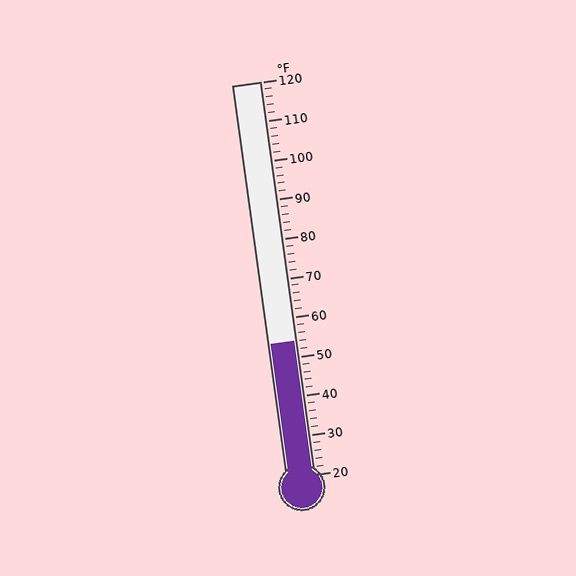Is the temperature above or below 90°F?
The temperature is below 90°F.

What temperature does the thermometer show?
The thermometer shows approximately 54°F.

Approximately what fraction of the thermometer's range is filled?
The thermometer is filled to approximately 35% of its range.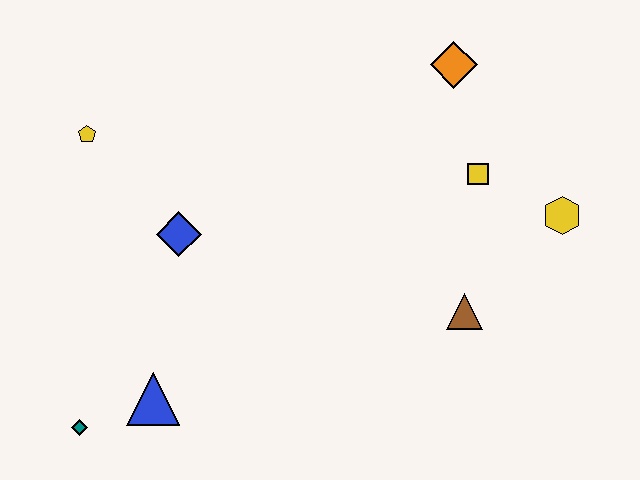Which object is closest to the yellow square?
The yellow hexagon is closest to the yellow square.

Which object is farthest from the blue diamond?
The yellow hexagon is farthest from the blue diamond.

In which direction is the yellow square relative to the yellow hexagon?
The yellow square is to the left of the yellow hexagon.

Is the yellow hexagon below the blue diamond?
No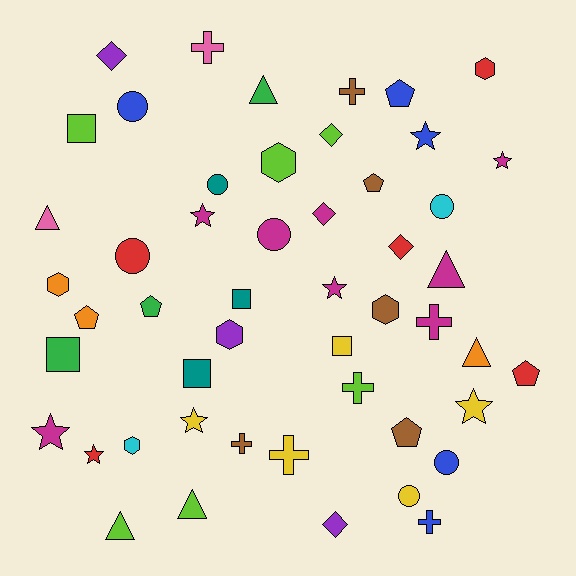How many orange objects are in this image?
There are 3 orange objects.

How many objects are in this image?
There are 50 objects.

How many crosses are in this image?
There are 7 crosses.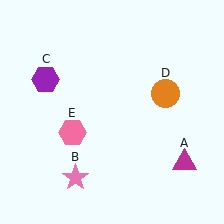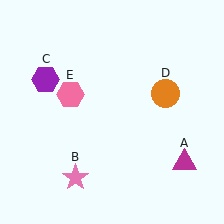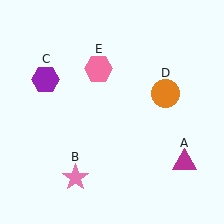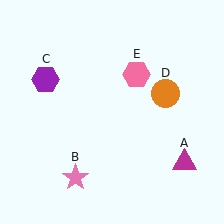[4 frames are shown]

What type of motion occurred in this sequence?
The pink hexagon (object E) rotated clockwise around the center of the scene.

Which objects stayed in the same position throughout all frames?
Magenta triangle (object A) and pink star (object B) and purple hexagon (object C) and orange circle (object D) remained stationary.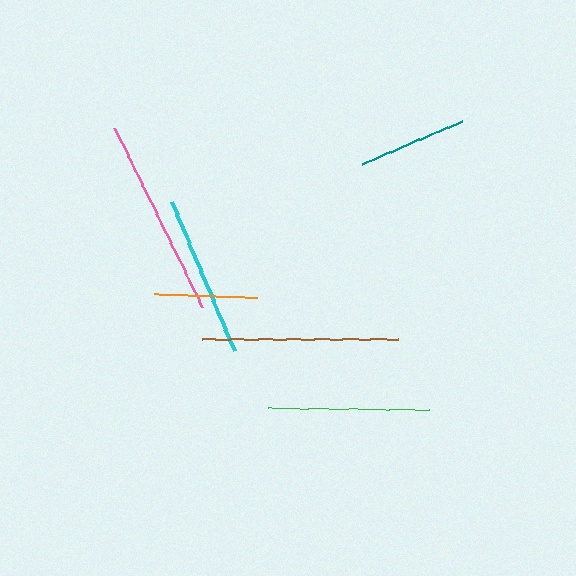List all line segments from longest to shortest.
From longest to shortest: pink, brown, green, cyan, teal, orange.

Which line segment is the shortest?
The orange line is the shortest at approximately 103 pixels.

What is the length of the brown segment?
The brown segment is approximately 196 pixels long.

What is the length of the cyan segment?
The cyan segment is approximately 162 pixels long.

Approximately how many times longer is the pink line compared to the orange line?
The pink line is approximately 1.9 times the length of the orange line.